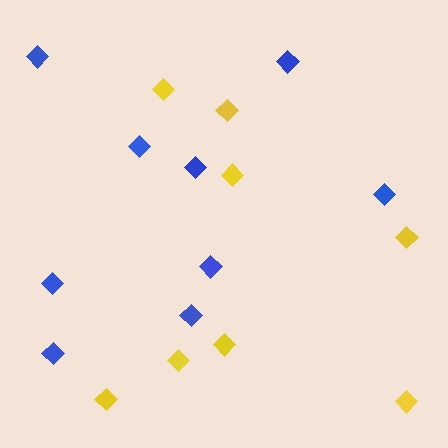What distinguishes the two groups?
There are 2 groups: one group of yellow diamonds (8) and one group of blue diamonds (9).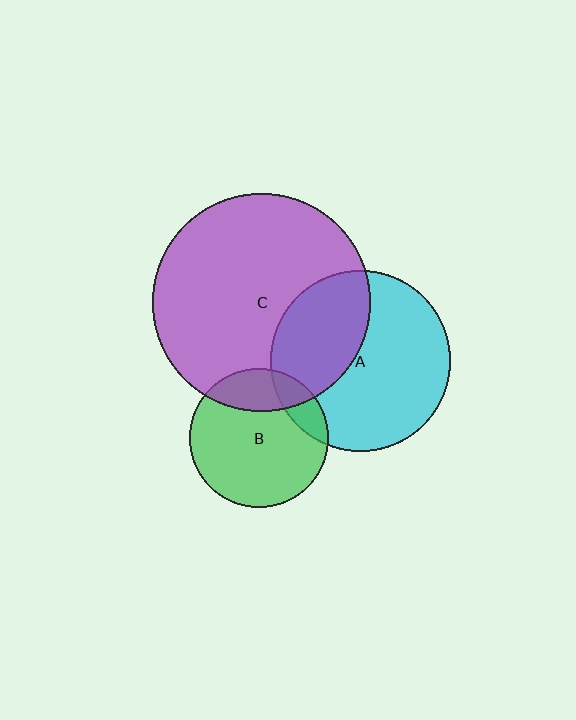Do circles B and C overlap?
Yes.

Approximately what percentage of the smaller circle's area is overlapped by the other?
Approximately 20%.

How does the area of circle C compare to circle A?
Approximately 1.5 times.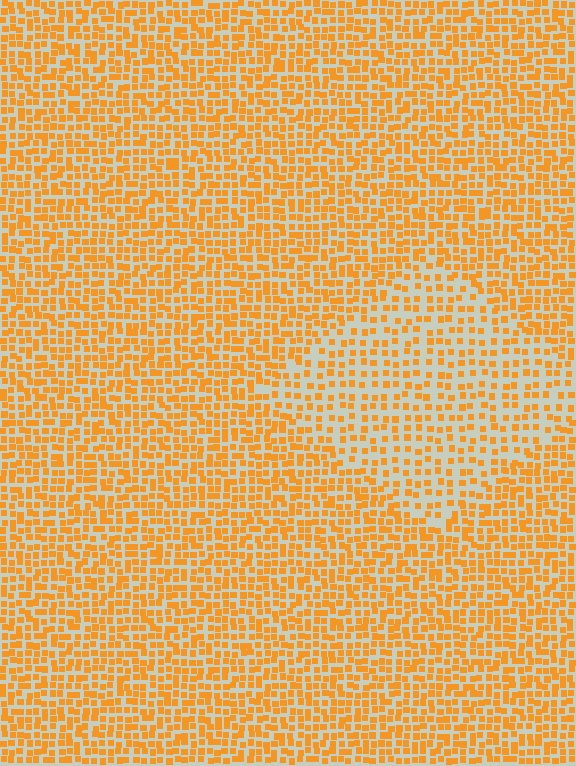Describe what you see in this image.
The image contains small orange elements arranged at two different densities. A diamond-shaped region is visible where the elements are less densely packed than the surrounding area.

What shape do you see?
I see a diamond.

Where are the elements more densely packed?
The elements are more densely packed outside the diamond boundary.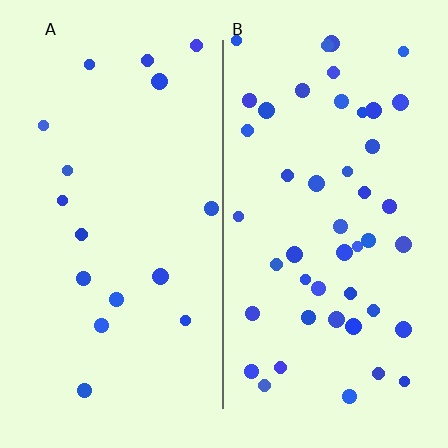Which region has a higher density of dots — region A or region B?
B (the right).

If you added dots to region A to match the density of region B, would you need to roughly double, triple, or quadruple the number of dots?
Approximately triple.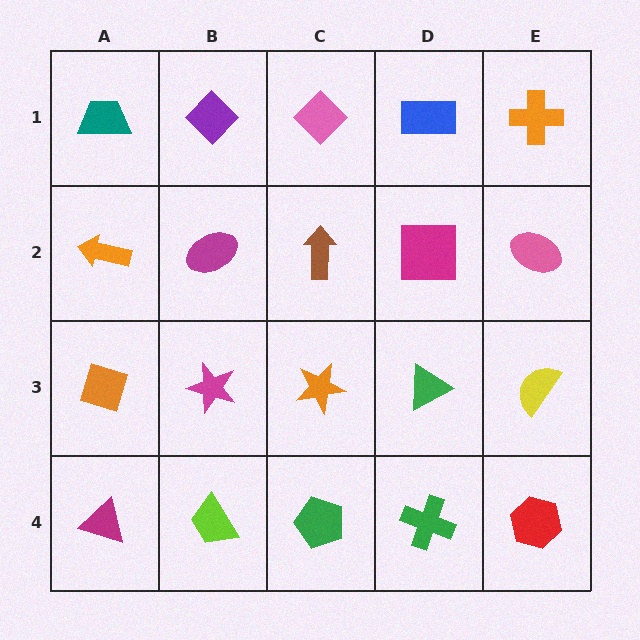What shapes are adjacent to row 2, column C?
A pink diamond (row 1, column C), an orange star (row 3, column C), a magenta ellipse (row 2, column B), a magenta square (row 2, column D).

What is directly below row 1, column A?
An orange arrow.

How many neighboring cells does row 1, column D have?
3.